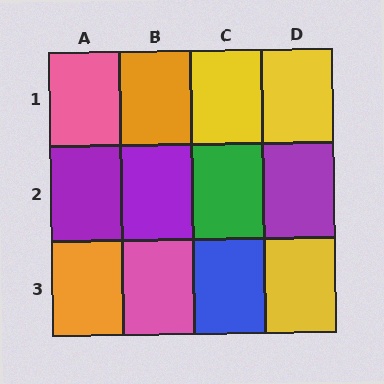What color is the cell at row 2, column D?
Purple.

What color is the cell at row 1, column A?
Pink.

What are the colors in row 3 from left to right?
Orange, pink, blue, yellow.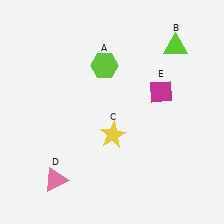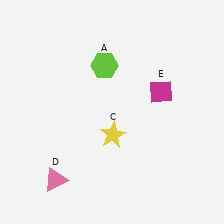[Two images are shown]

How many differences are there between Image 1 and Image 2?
There is 1 difference between the two images.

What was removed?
The lime triangle (B) was removed in Image 2.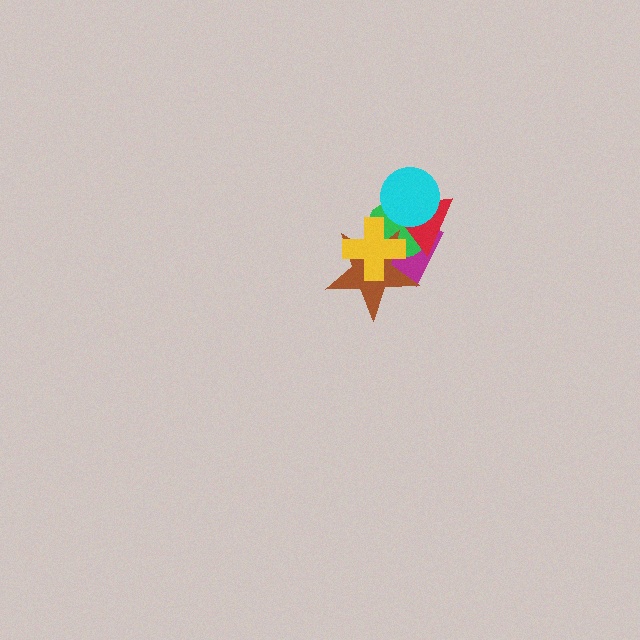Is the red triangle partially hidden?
Yes, it is partially covered by another shape.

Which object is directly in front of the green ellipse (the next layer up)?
The red triangle is directly in front of the green ellipse.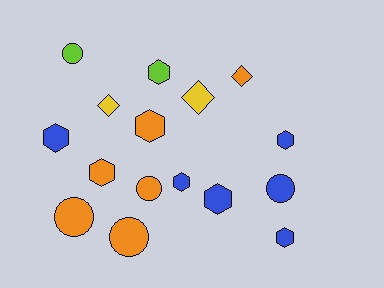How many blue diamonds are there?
There are no blue diamonds.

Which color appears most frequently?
Orange, with 6 objects.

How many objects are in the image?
There are 16 objects.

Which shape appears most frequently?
Hexagon, with 8 objects.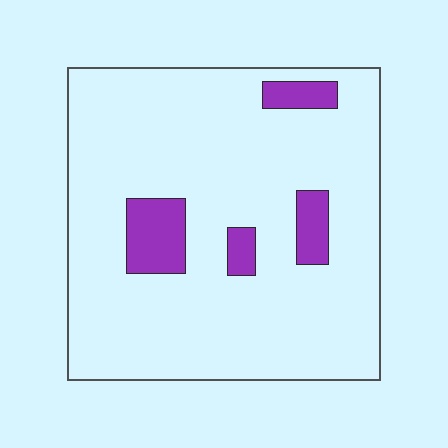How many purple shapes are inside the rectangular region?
4.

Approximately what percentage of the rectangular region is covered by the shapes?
Approximately 10%.